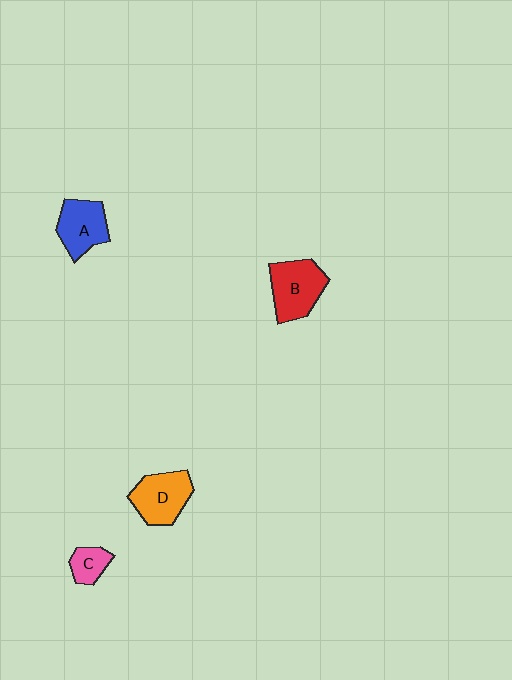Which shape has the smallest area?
Shape C (pink).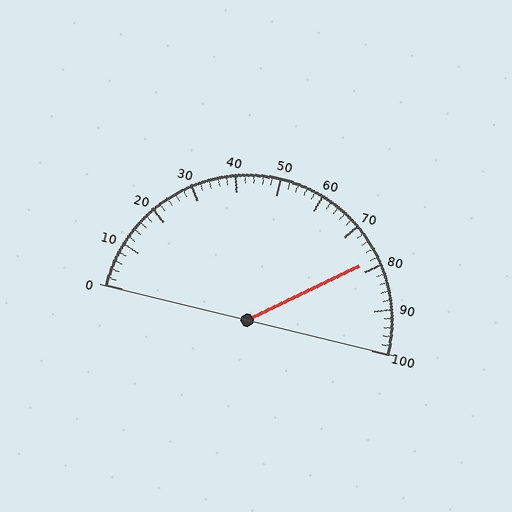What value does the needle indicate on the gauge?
The needle indicates approximately 78.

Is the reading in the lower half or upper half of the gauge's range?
The reading is in the upper half of the range (0 to 100).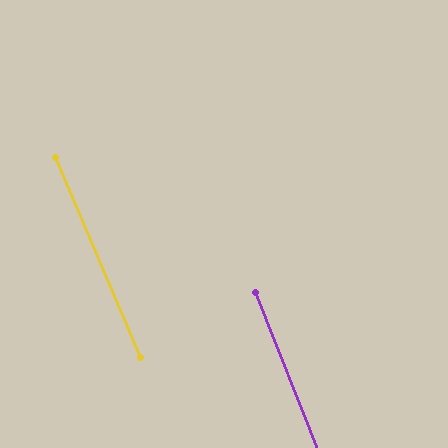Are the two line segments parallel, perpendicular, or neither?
Parallel — their directions differ by only 1.3°.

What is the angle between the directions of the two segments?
Approximately 1 degree.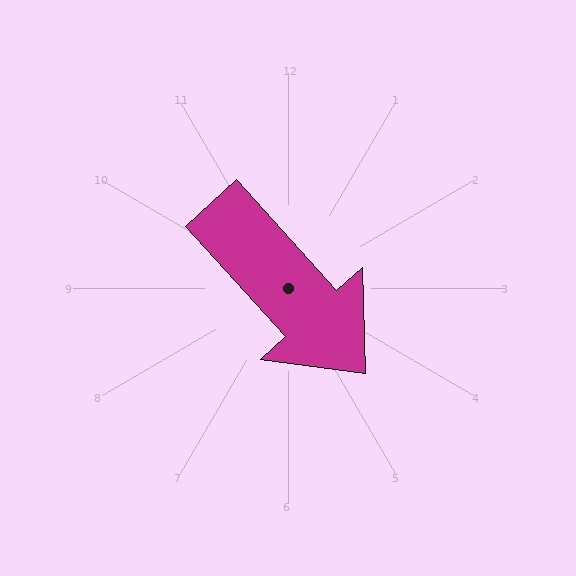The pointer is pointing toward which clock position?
Roughly 5 o'clock.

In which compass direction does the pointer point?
Southeast.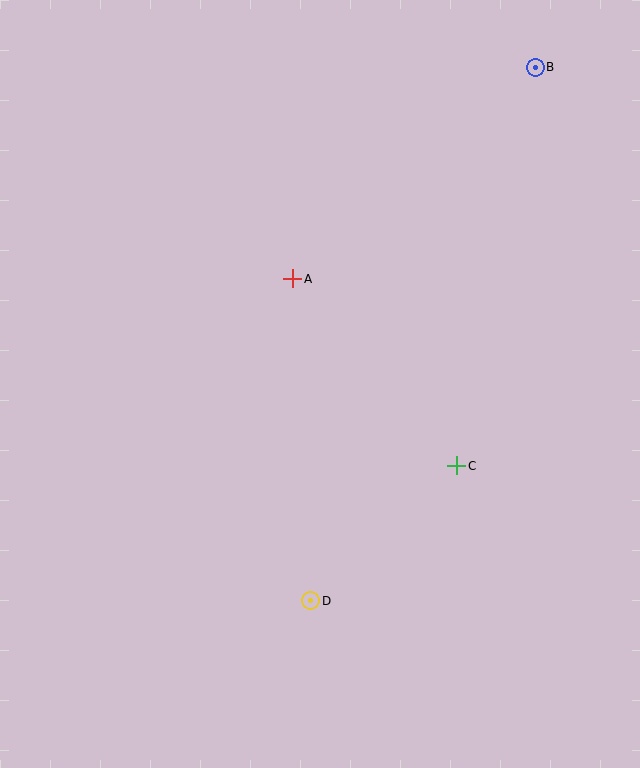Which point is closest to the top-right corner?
Point B is closest to the top-right corner.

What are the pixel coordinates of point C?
Point C is at (457, 466).